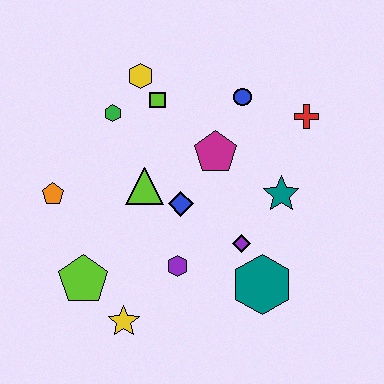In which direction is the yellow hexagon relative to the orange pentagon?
The yellow hexagon is above the orange pentagon.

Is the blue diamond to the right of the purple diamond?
No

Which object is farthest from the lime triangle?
The red cross is farthest from the lime triangle.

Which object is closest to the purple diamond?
The teal hexagon is closest to the purple diamond.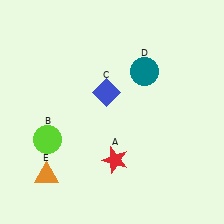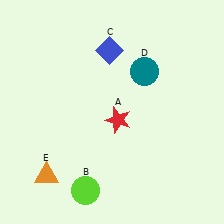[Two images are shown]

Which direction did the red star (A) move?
The red star (A) moved up.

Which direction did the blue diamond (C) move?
The blue diamond (C) moved up.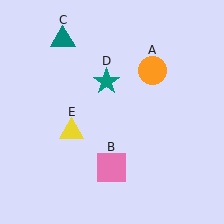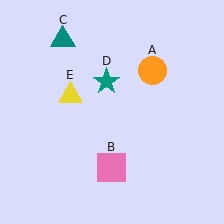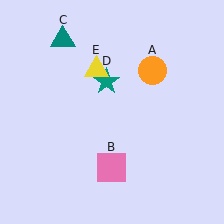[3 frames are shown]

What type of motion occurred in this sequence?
The yellow triangle (object E) rotated clockwise around the center of the scene.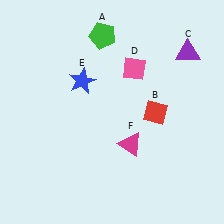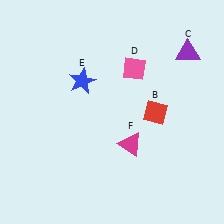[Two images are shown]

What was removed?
The green pentagon (A) was removed in Image 2.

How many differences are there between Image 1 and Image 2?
There is 1 difference between the two images.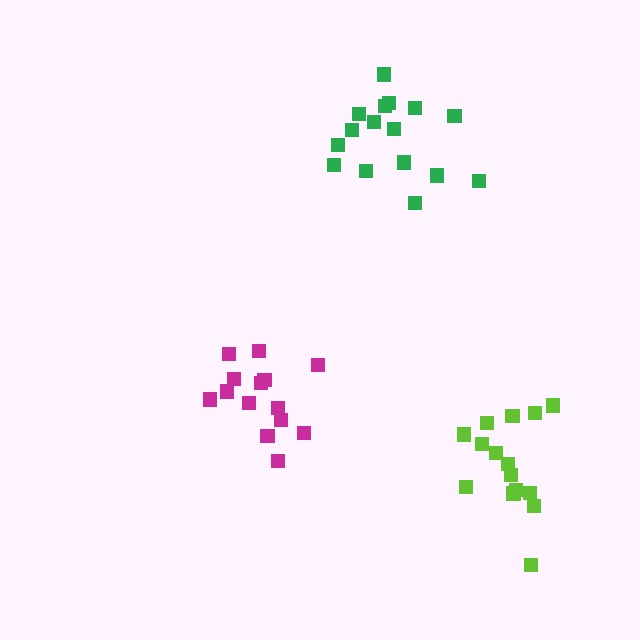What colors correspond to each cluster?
The clusters are colored: lime, green, magenta.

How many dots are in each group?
Group 1: 15 dots, Group 2: 16 dots, Group 3: 14 dots (45 total).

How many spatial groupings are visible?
There are 3 spatial groupings.